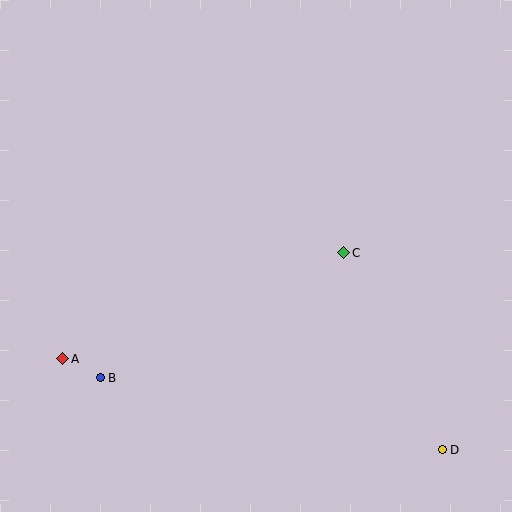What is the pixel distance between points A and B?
The distance between A and B is 42 pixels.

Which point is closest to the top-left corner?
Point A is closest to the top-left corner.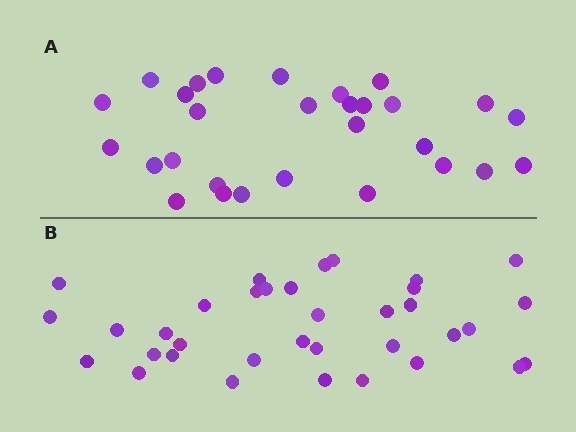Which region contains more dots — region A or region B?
Region B (the bottom region) has more dots.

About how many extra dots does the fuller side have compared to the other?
Region B has about 6 more dots than region A.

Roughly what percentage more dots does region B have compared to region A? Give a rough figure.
About 20% more.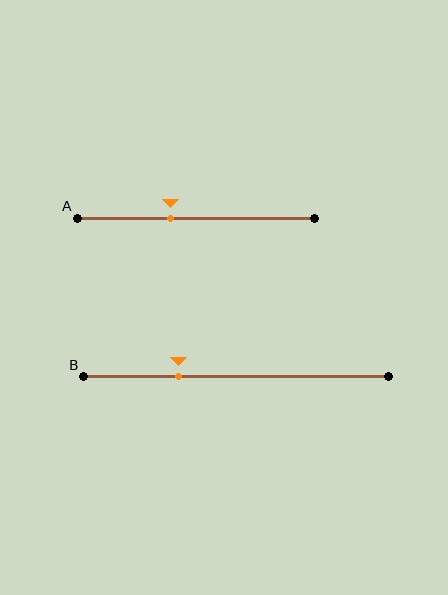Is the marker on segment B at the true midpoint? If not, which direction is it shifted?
No, the marker on segment B is shifted to the left by about 19% of the segment length.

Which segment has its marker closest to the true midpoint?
Segment A has its marker closest to the true midpoint.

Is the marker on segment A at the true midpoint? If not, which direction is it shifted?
No, the marker on segment A is shifted to the left by about 11% of the segment length.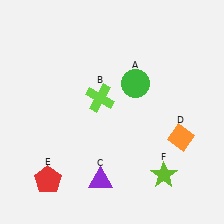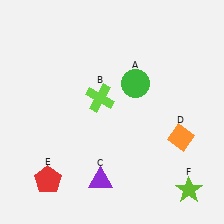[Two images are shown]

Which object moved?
The lime star (F) moved right.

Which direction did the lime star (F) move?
The lime star (F) moved right.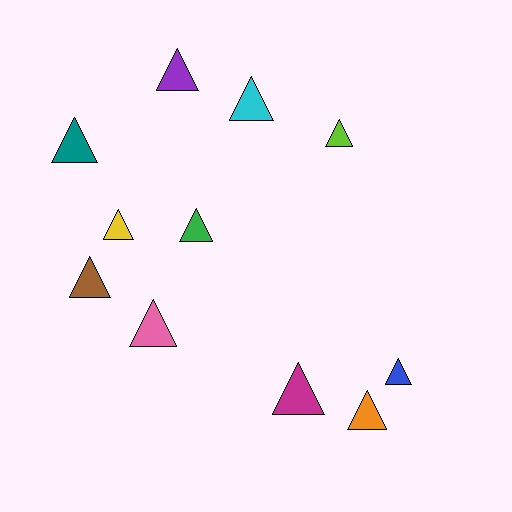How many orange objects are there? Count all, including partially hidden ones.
There is 1 orange object.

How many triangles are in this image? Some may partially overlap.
There are 11 triangles.